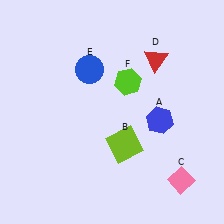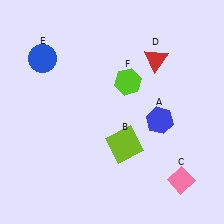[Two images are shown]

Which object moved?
The blue circle (E) moved left.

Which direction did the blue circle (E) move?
The blue circle (E) moved left.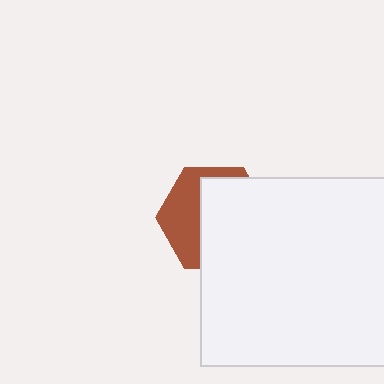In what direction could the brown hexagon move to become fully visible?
The brown hexagon could move left. That would shift it out from behind the white rectangle entirely.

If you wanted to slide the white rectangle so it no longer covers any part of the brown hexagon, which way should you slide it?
Slide it right — that is the most direct way to separate the two shapes.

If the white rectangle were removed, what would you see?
You would see the complete brown hexagon.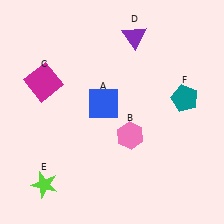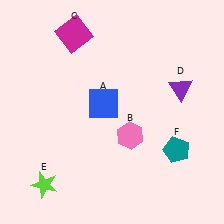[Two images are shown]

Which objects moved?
The objects that moved are: the magenta square (C), the purple triangle (D), the teal pentagon (F).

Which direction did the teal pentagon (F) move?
The teal pentagon (F) moved down.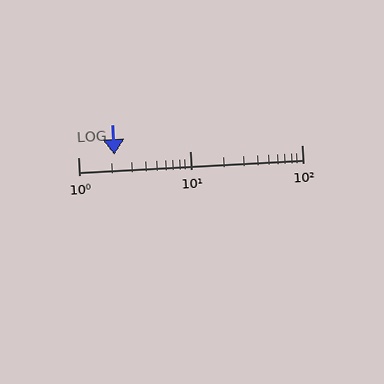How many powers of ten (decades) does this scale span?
The scale spans 2 decades, from 1 to 100.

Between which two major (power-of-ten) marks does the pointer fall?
The pointer is between 1 and 10.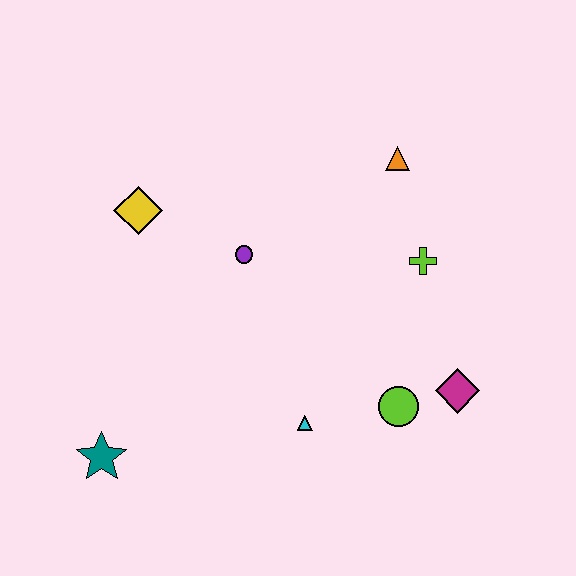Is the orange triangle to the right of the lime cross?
No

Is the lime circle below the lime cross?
Yes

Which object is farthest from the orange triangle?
The teal star is farthest from the orange triangle.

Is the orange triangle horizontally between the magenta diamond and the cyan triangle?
Yes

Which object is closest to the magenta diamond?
The lime circle is closest to the magenta diamond.